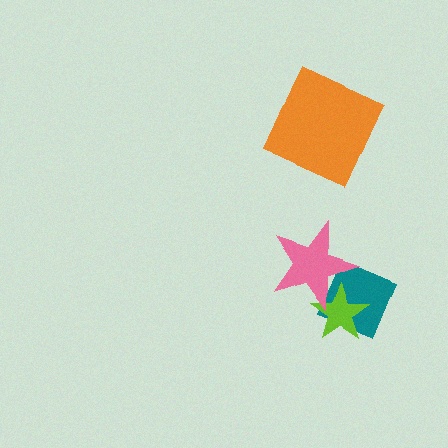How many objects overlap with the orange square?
0 objects overlap with the orange square.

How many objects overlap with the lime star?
2 objects overlap with the lime star.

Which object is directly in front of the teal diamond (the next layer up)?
The lime star is directly in front of the teal diamond.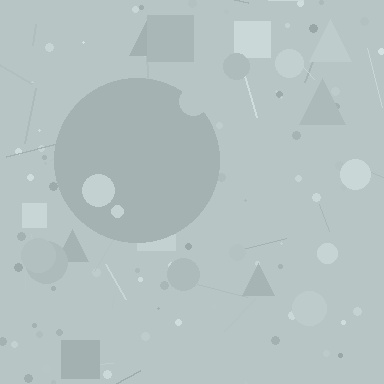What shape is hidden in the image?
A circle is hidden in the image.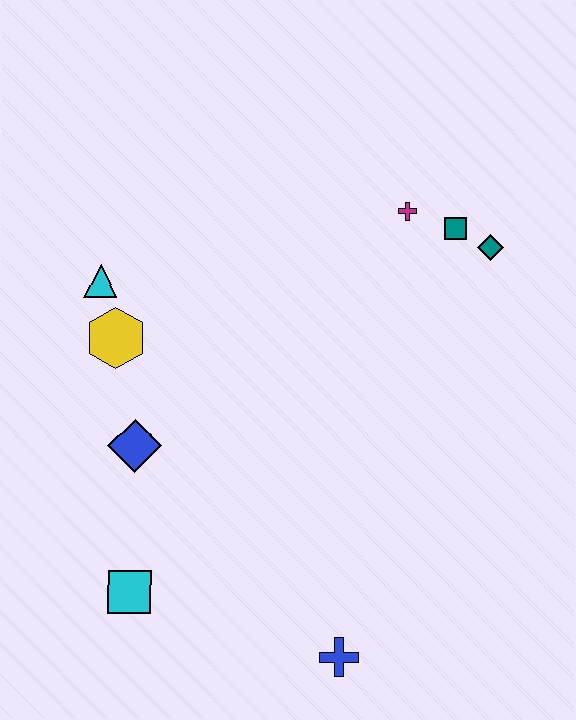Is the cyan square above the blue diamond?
No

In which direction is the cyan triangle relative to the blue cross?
The cyan triangle is above the blue cross.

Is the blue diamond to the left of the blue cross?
Yes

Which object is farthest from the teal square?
The cyan square is farthest from the teal square.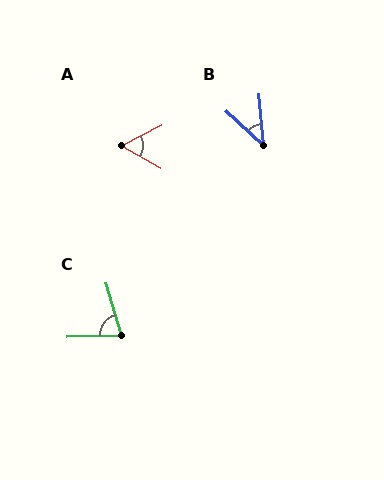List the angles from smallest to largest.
B (42°), A (57°), C (75°).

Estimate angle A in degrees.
Approximately 57 degrees.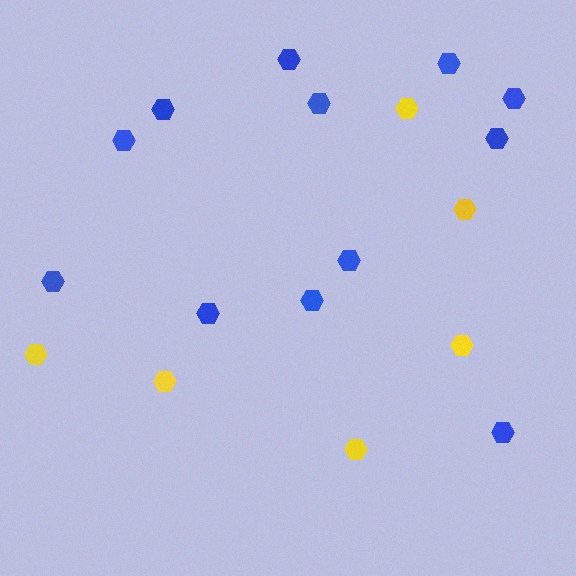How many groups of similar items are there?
There are 2 groups: one group of yellow hexagons (6) and one group of blue hexagons (12).